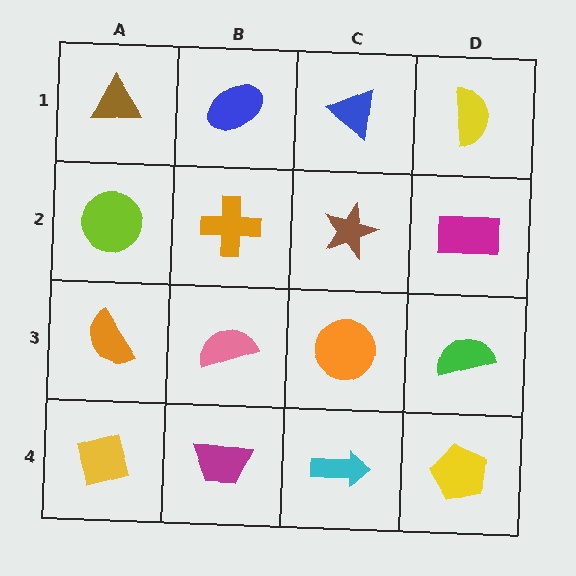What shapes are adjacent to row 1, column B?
An orange cross (row 2, column B), a brown triangle (row 1, column A), a blue triangle (row 1, column C).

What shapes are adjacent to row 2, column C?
A blue triangle (row 1, column C), an orange circle (row 3, column C), an orange cross (row 2, column B), a magenta rectangle (row 2, column D).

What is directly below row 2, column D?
A green semicircle.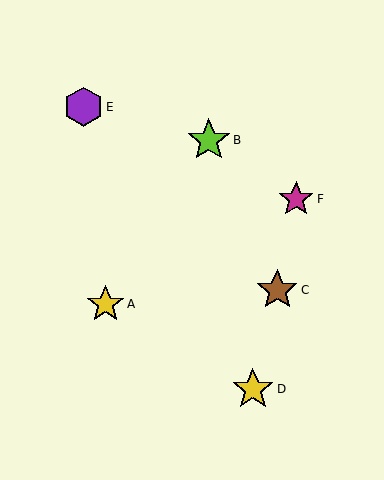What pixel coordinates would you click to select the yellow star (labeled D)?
Click at (253, 389) to select the yellow star D.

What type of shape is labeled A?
Shape A is a yellow star.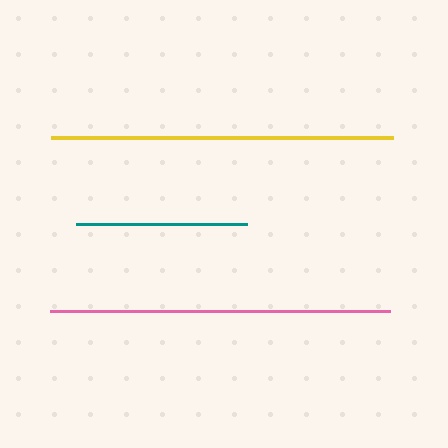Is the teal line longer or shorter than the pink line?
The pink line is longer than the teal line.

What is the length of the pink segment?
The pink segment is approximately 339 pixels long.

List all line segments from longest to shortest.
From longest to shortest: yellow, pink, teal.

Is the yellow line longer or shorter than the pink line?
The yellow line is longer than the pink line.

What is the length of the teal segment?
The teal segment is approximately 172 pixels long.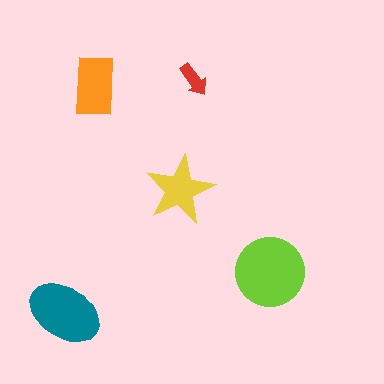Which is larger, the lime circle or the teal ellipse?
The lime circle.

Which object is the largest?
The lime circle.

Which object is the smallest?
The red arrow.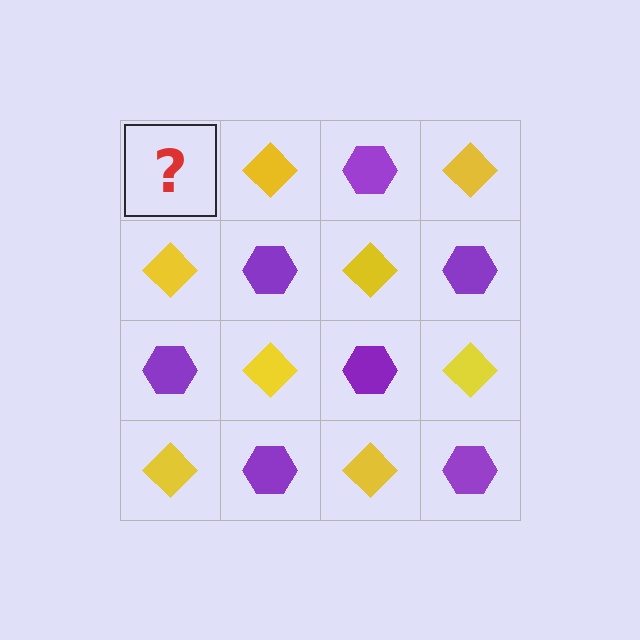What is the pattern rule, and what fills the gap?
The rule is that it alternates purple hexagon and yellow diamond in a checkerboard pattern. The gap should be filled with a purple hexagon.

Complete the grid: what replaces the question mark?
The question mark should be replaced with a purple hexagon.